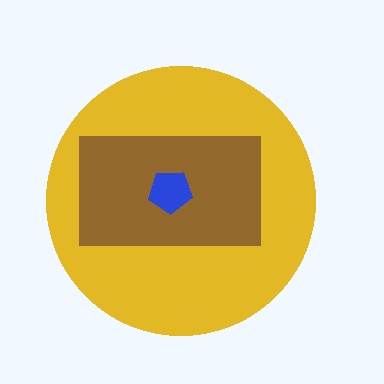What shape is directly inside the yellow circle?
The brown rectangle.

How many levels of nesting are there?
3.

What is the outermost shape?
The yellow circle.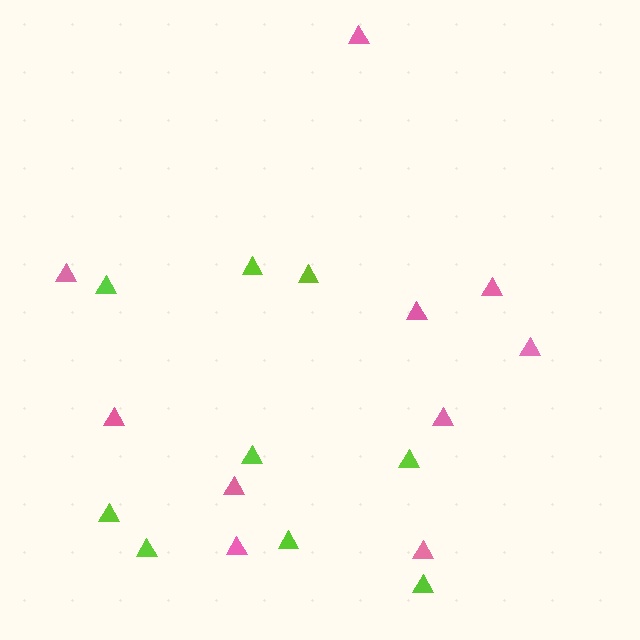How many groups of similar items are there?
There are 2 groups: one group of lime triangles (9) and one group of pink triangles (10).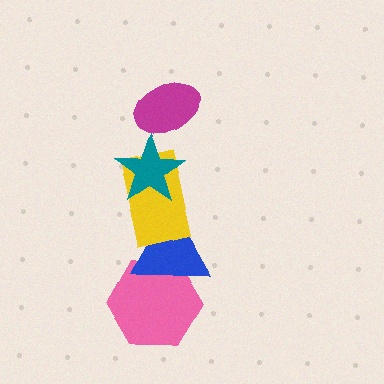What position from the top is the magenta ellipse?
The magenta ellipse is 1st from the top.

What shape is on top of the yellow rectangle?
The teal star is on top of the yellow rectangle.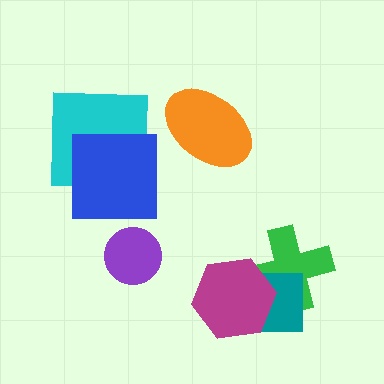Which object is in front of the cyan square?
The blue square is in front of the cyan square.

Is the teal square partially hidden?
Yes, it is partially covered by another shape.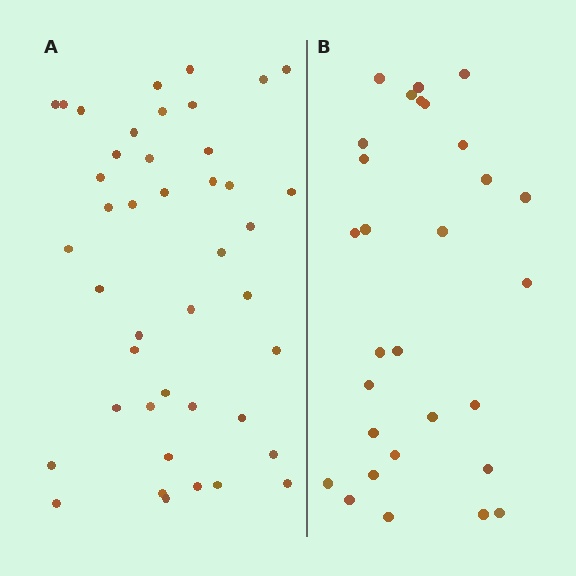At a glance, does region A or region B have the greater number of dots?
Region A (the left region) has more dots.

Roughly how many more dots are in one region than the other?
Region A has approximately 15 more dots than region B.